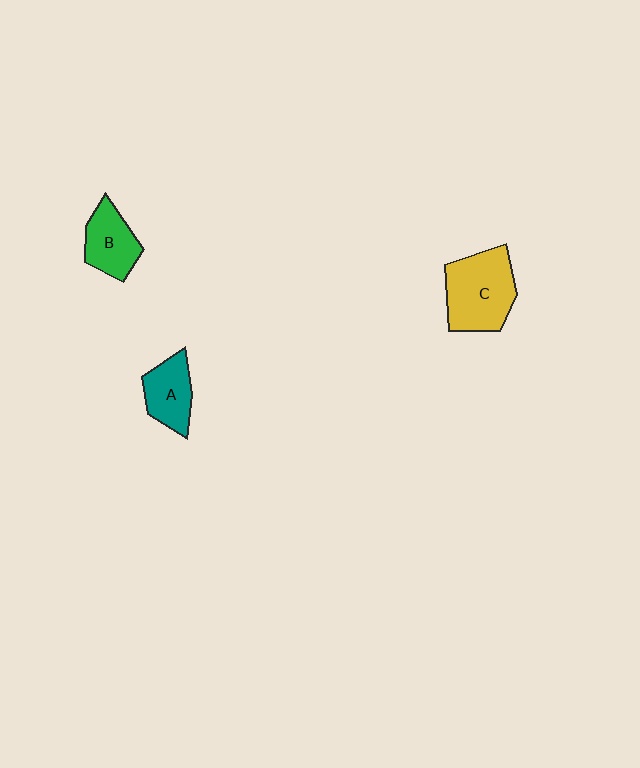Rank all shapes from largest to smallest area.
From largest to smallest: C (yellow), B (green), A (teal).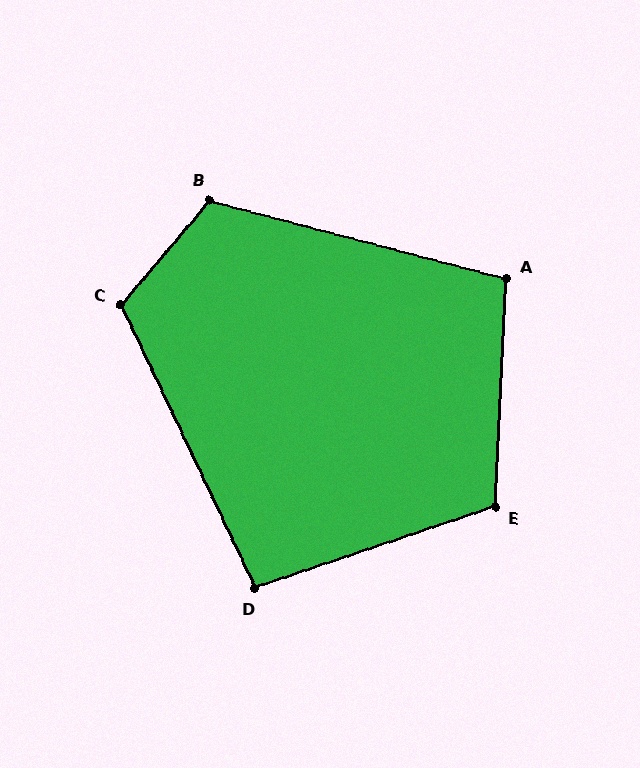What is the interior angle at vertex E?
Approximately 111 degrees (obtuse).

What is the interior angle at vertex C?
Approximately 114 degrees (obtuse).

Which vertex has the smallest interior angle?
D, at approximately 97 degrees.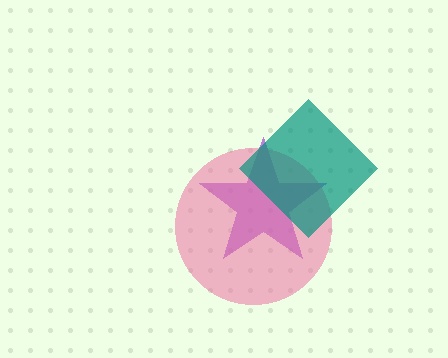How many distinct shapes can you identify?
There are 3 distinct shapes: a purple star, a pink circle, a teal diamond.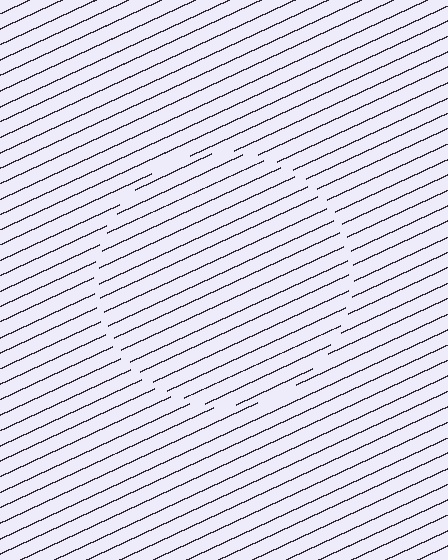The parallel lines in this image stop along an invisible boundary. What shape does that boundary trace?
An illusory circle. The interior of the shape contains the same grating, shifted by half a period — the contour is defined by the phase discontinuity where line-ends from the inner and outer gratings abut.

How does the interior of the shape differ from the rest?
The interior of the shape contains the same grating, shifted by half a period — the contour is defined by the phase discontinuity where line-ends from the inner and outer gratings abut.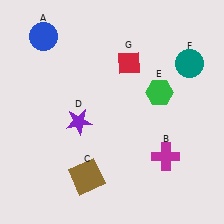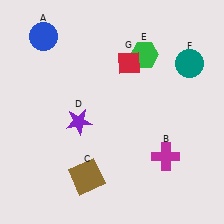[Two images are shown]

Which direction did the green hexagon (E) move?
The green hexagon (E) moved up.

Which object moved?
The green hexagon (E) moved up.